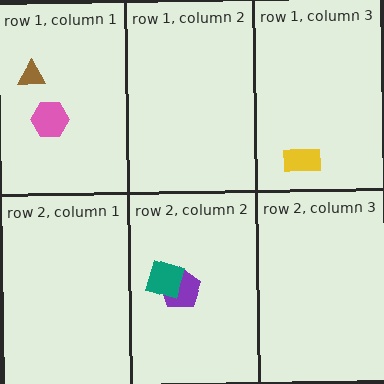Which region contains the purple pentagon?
The row 2, column 2 region.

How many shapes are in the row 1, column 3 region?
1.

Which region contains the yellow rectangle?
The row 1, column 3 region.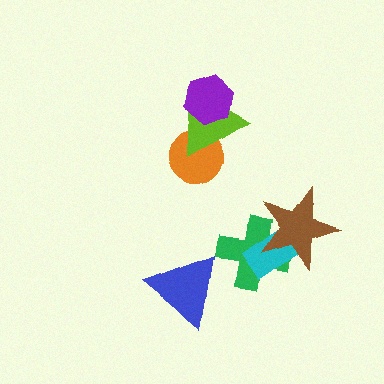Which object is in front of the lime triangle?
The purple hexagon is in front of the lime triangle.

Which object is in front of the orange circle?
The lime triangle is in front of the orange circle.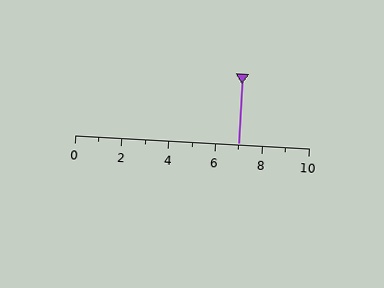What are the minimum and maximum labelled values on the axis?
The axis runs from 0 to 10.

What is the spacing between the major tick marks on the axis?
The major ticks are spaced 2 apart.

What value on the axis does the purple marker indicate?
The marker indicates approximately 7.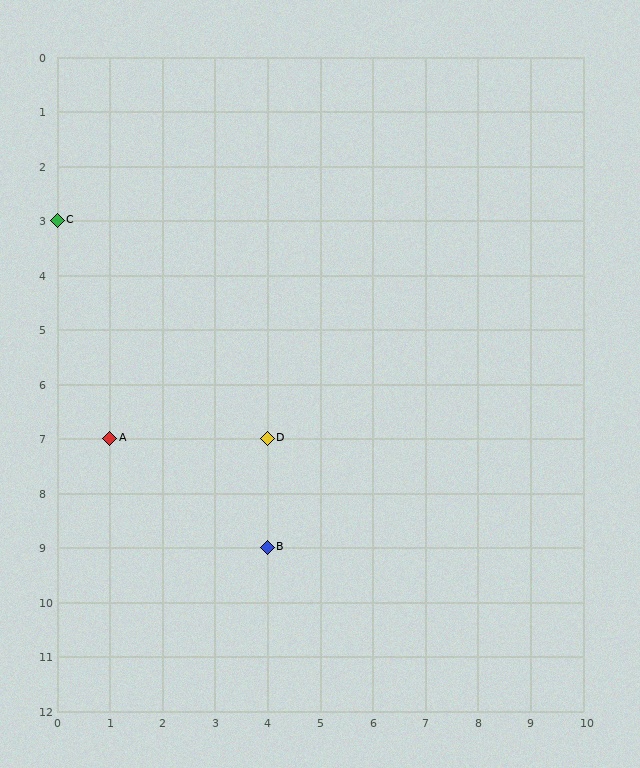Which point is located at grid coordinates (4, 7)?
Point D is at (4, 7).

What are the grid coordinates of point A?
Point A is at grid coordinates (1, 7).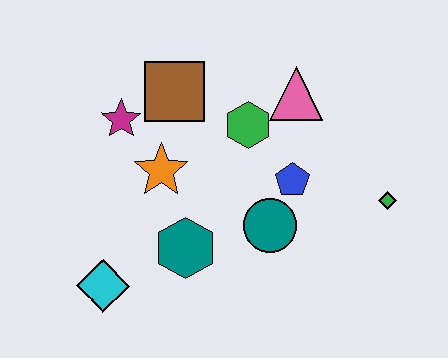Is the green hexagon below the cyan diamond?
No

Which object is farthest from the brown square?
The green diamond is farthest from the brown square.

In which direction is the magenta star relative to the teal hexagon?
The magenta star is above the teal hexagon.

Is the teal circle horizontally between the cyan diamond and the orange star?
No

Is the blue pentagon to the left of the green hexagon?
No